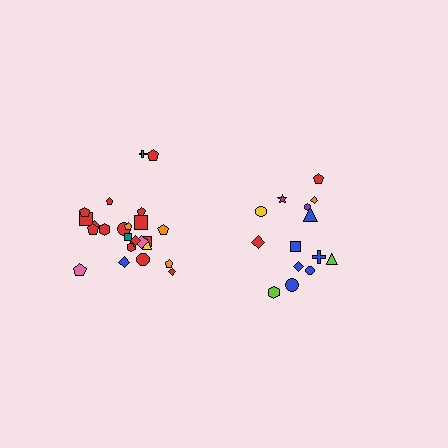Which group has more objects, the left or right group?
The left group.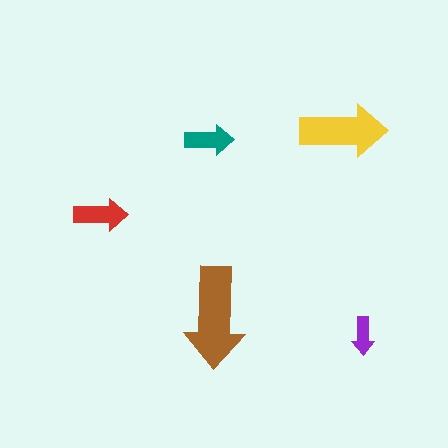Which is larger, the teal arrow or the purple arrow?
The teal one.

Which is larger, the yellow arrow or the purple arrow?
The yellow one.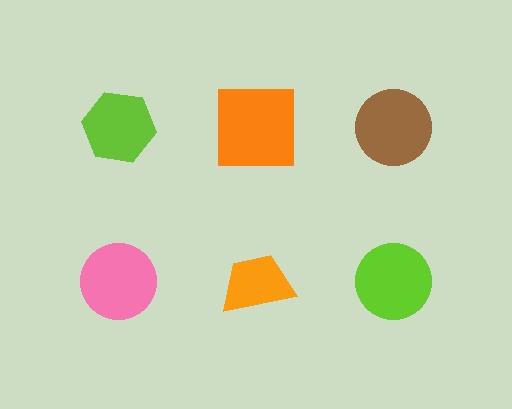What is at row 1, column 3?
A brown circle.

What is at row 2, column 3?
A lime circle.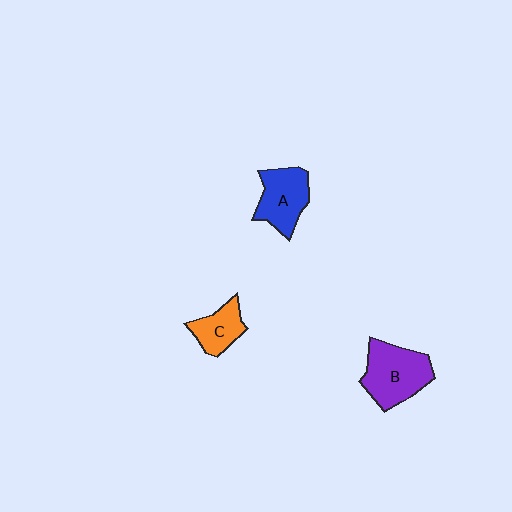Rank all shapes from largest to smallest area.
From largest to smallest: B (purple), A (blue), C (orange).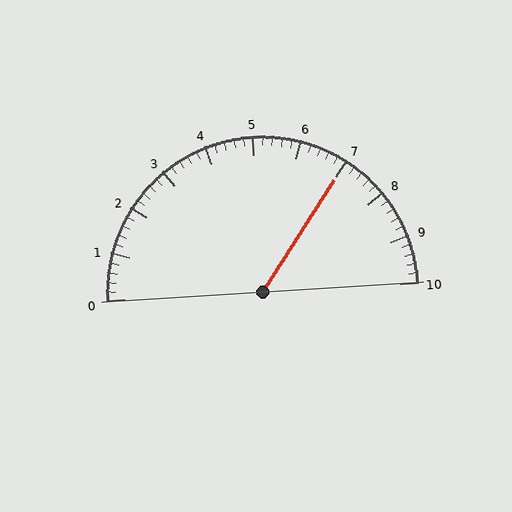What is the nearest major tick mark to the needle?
The nearest major tick mark is 7.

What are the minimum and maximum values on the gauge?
The gauge ranges from 0 to 10.